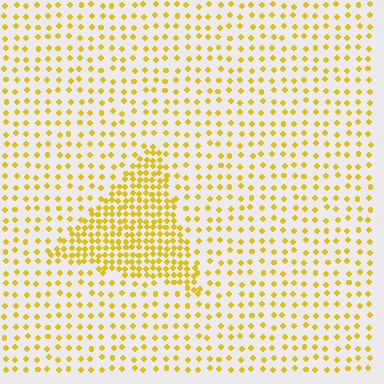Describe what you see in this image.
The image contains small yellow elements arranged at two different densities. A triangle-shaped region is visible where the elements are more densely packed than the surrounding area.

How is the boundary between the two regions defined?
The boundary is defined by a change in element density (approximately 2.5x ratio). All elements are the same color, size, and shape.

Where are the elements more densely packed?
The elements are more densely packed inside the triangle boundary.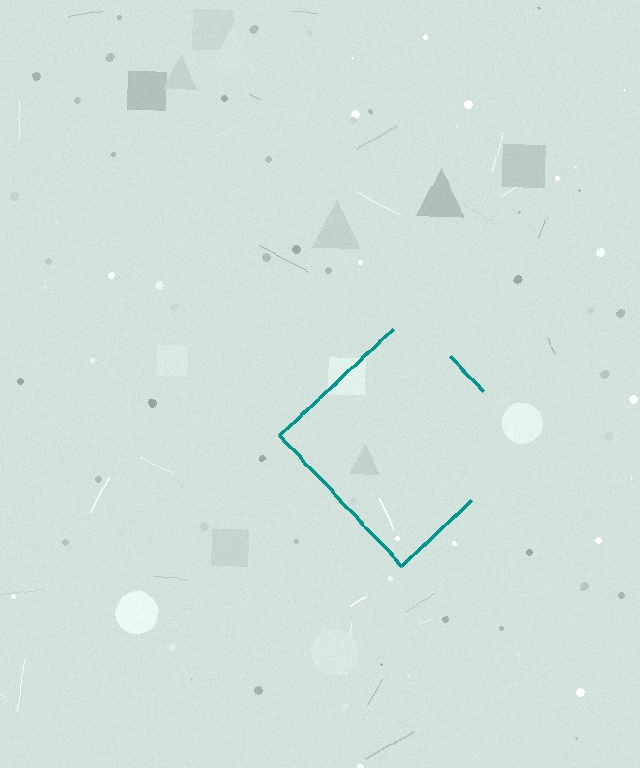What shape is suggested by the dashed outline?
The dashed outline suggests a diamond.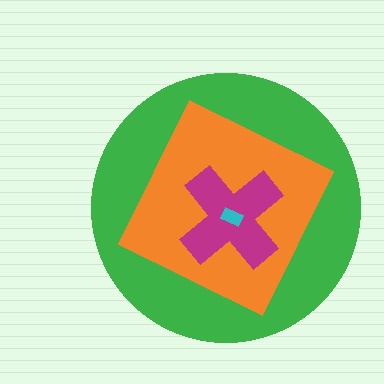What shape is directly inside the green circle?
The orange diamond.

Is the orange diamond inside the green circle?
Yes.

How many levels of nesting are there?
4.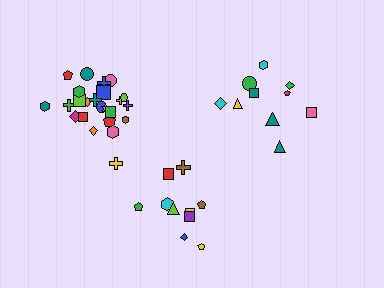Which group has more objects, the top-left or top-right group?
The top-left group.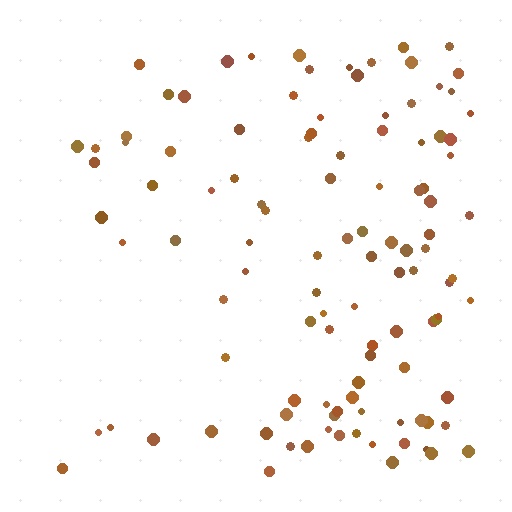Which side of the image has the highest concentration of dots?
The right.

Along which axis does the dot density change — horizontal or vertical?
Horizontal.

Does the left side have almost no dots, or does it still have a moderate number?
Still a moderate number, just noticeably fewer than the right.